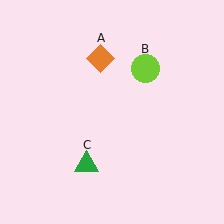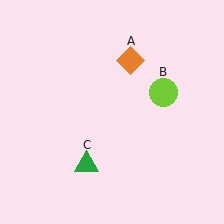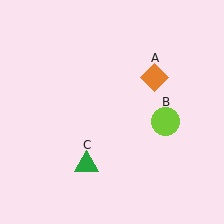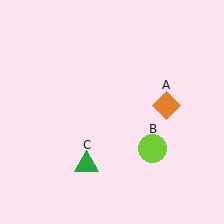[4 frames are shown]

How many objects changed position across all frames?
2 objects changed position: orange diamond (object A), lime circle (object B).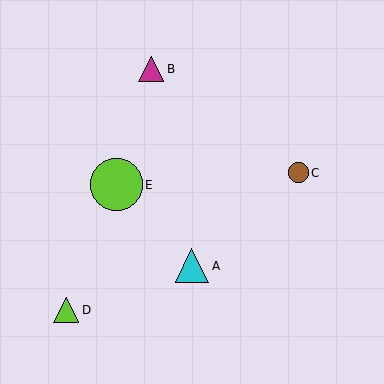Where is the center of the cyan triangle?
The center of the cyan triangle is at (192, 266).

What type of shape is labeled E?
Shape E is a lime circle.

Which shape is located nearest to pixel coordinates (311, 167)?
The brown circle (labeled C) at (298, 173) is nearest to that location.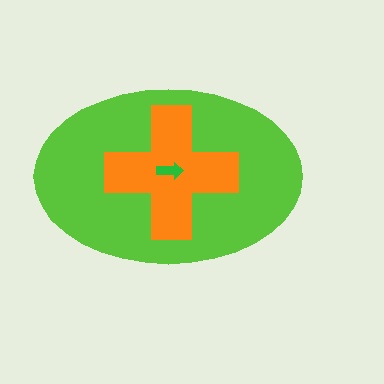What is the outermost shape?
The lime ellipse.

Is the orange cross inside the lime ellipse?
Yes.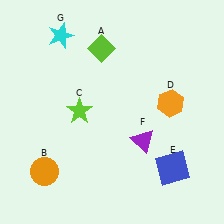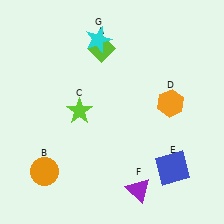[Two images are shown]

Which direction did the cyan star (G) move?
The cyan star (G) moved right.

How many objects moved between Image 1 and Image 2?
2 objects moved between the two images.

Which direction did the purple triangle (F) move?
The purple triangle (F) moved down.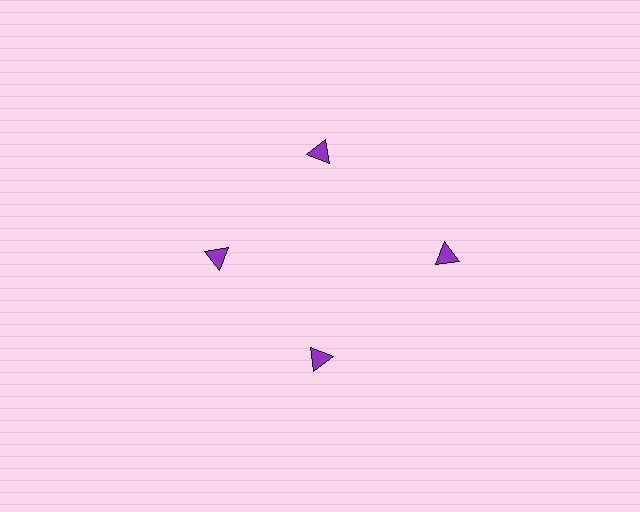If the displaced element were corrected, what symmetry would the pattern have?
It would have 4-fold rotational symmetry — the pattern would map onto itself every 90 degrees.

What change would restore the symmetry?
The symmetry would be restored by moving it inward, back onto the ring so that all 4 triangles sit at equal angles and equal distance from the center.